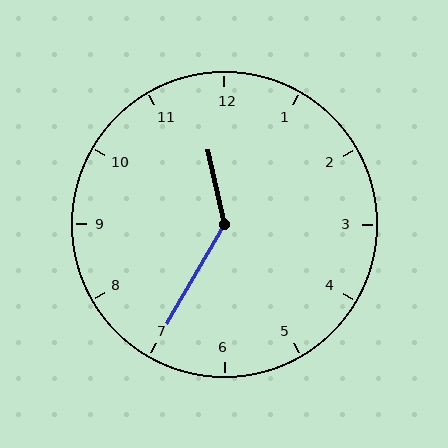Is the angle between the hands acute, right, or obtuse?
It is obtuse.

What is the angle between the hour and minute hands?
Approximately 138 degrees.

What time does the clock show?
11:35.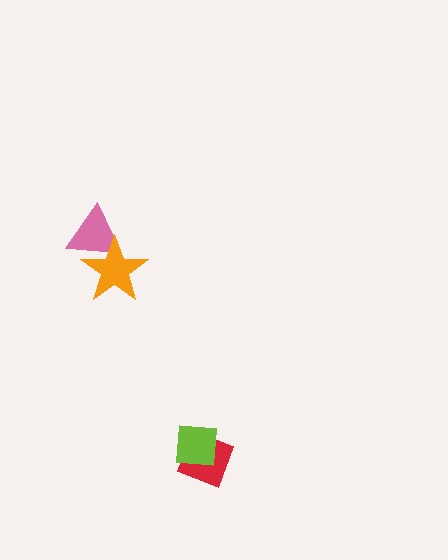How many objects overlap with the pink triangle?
1 object overlaps with the pink triangle.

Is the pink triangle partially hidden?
Yes, it is partially covered by another shape.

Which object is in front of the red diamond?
The lime square is in front of the red diamond.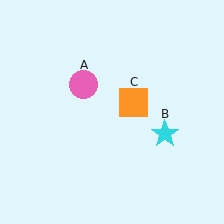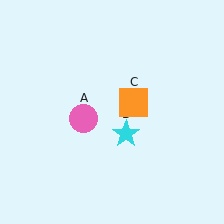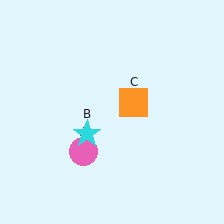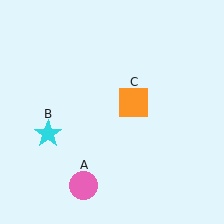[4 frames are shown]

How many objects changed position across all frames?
2 objects changed position: pink circle (object A), cyan star (object B).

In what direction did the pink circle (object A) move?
The pink circle (object A) moved down.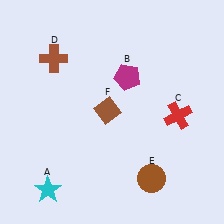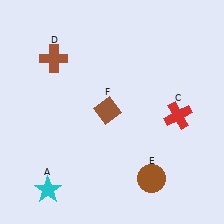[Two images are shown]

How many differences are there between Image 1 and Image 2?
There is 1 difference between the two images.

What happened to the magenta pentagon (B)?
The magenta pentagon (B) was removed in Image 2. It was in the top-right area of Image 1.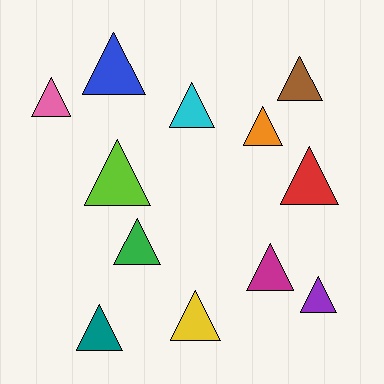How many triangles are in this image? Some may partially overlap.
There are 12 triangles.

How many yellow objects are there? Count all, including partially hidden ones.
There is 1 yellow object.